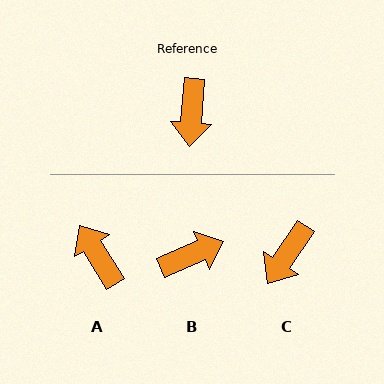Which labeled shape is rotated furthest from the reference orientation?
A, about 143 degrees away.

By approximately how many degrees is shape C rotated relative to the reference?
Approximately 29 degrees clockwise.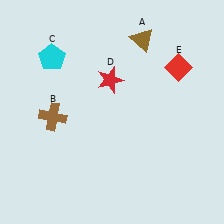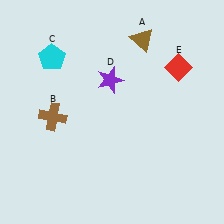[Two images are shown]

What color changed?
The star (D) changed from red in Image 1 to purple in Image 2.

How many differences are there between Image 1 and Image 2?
There is 1 difference between the two images.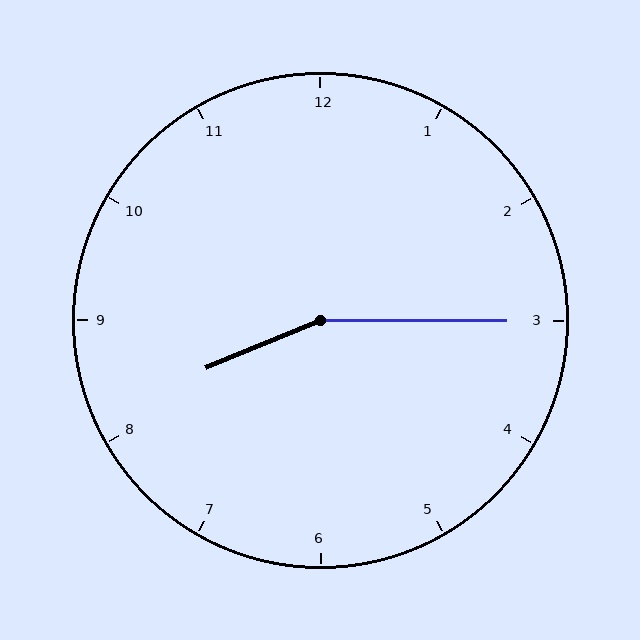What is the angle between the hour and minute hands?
Approximately 158 degrees.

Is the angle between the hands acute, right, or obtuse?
It is obtuse.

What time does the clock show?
8:15.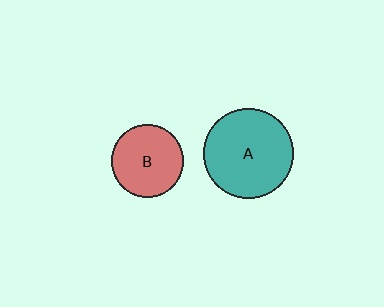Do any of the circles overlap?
No, none of the circles overlap.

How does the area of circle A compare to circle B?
Approximately 1.5 times.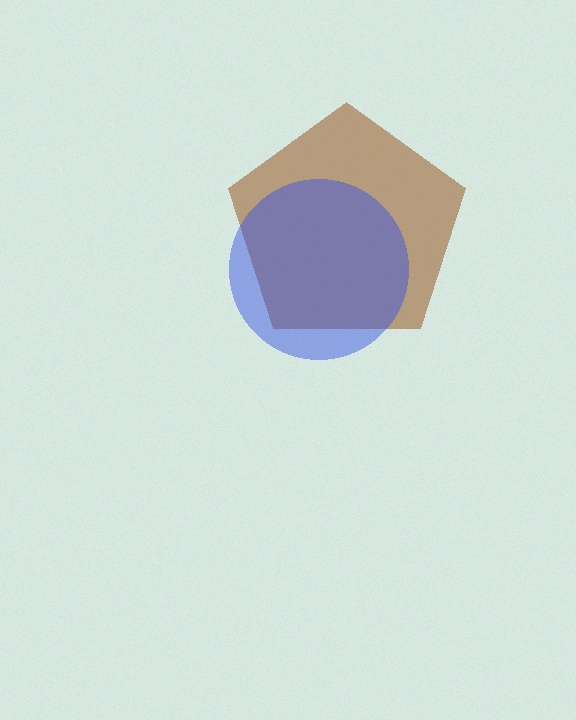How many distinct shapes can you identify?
There are 2 distinct shapes: a brown pentagon, a blue circle.